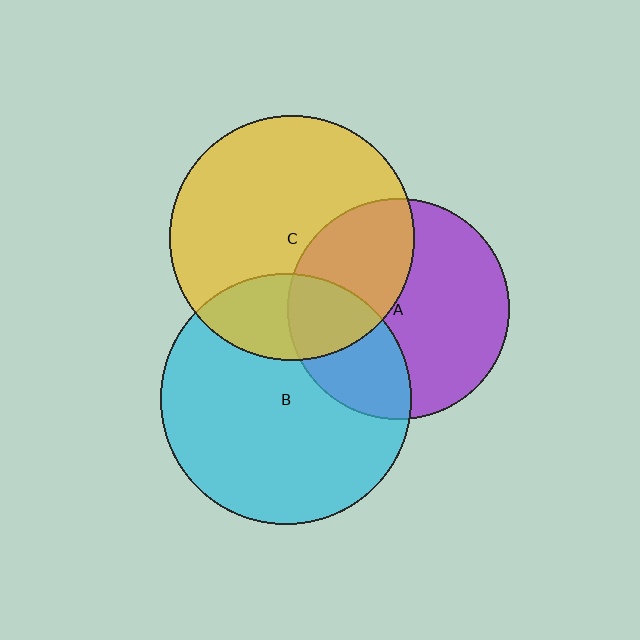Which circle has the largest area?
Circle B (cyan).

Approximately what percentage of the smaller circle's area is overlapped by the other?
Approximately 35%.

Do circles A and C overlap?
Yes.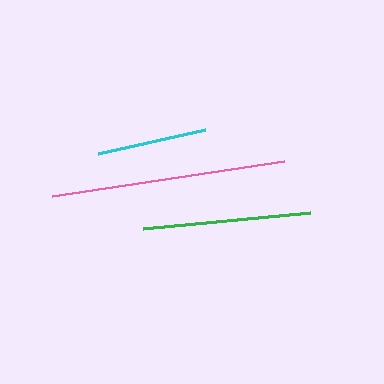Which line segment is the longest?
The pink line is the longest at approximately 235 pixels.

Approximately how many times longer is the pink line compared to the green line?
The pink line is approximately 1.4 times the length of the green line.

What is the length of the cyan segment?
The cyan segment is approximately 109 pixels long.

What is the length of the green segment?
The green segment is approximately 168 pixels long.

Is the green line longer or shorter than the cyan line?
The green line is longer than the cyan line.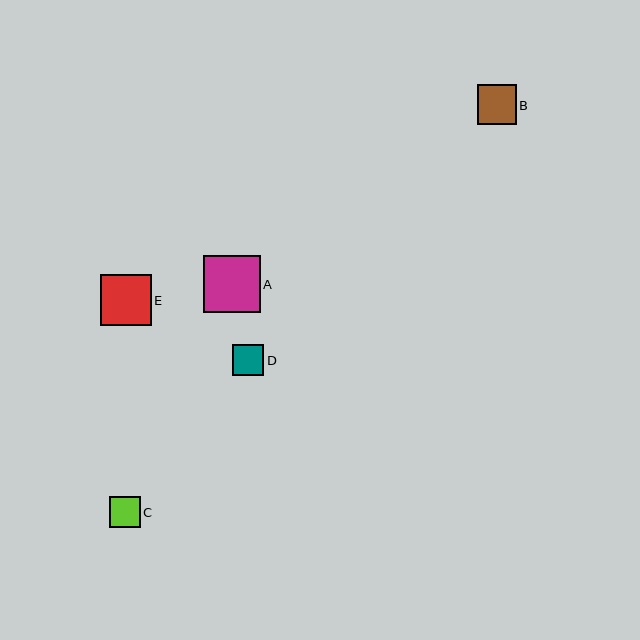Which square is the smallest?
Square D is the smallest with a size of approximately 31 pixels.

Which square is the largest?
Square A is the largest with a size of approximately 57 pixels.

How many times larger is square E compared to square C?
Square E is approximately 1.6 times the size of square C.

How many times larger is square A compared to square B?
Square A is approximately 1.4 times the size of square B.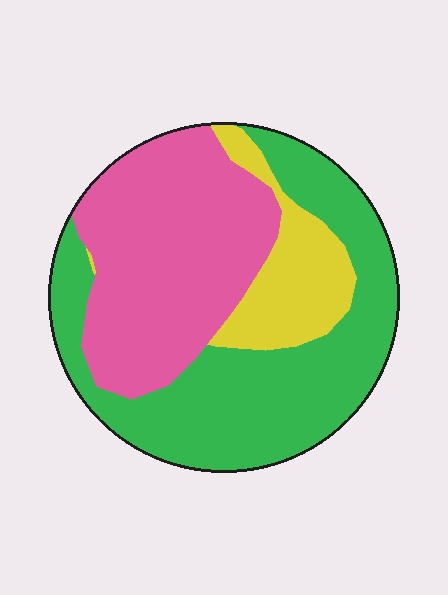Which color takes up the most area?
Green, at roughly 45%.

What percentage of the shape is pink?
Pink covers 40% of the shape.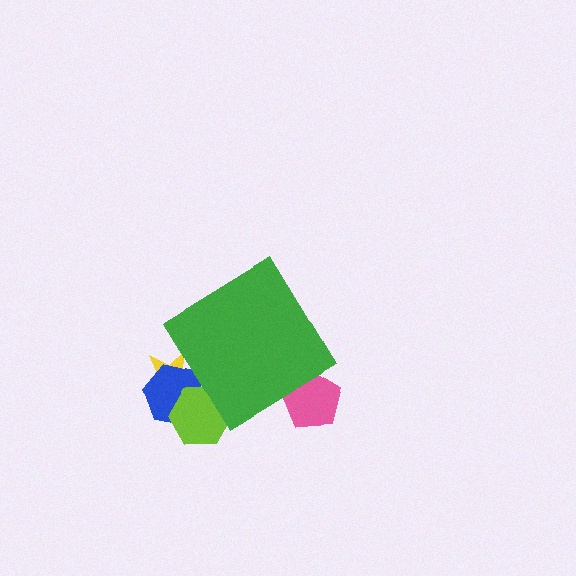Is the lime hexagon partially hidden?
Yes, the lime hexagon is partially hidden behind the green diamond.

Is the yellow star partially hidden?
Yes, the yellow star is partially hidden behind the green diamond.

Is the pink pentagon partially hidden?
Yes, the pink pentagon is partially hidden behind the green diamond.